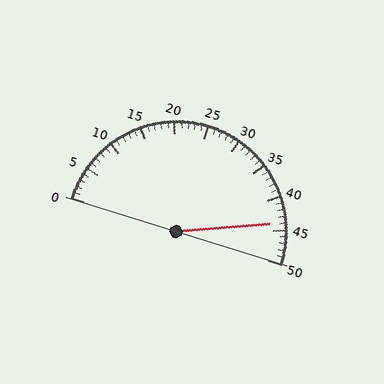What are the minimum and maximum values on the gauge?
The gauge ranges from 0 to 50.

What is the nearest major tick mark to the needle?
The nearest major tick mark is 45.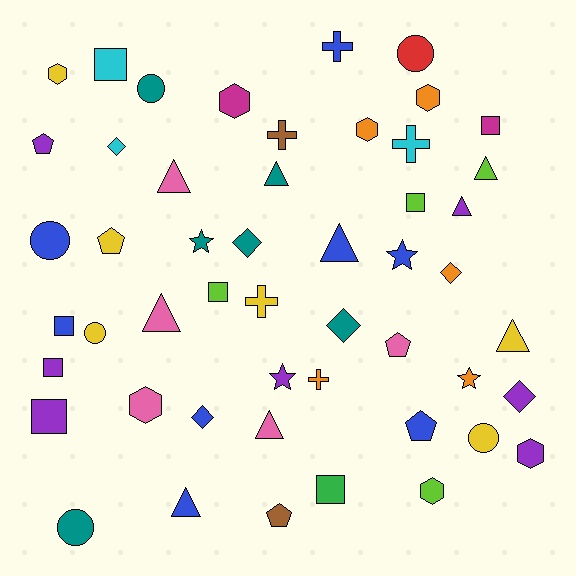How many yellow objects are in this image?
There are 6 yellow objects.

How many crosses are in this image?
There are 5 crosses.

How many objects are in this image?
There are 50 objects.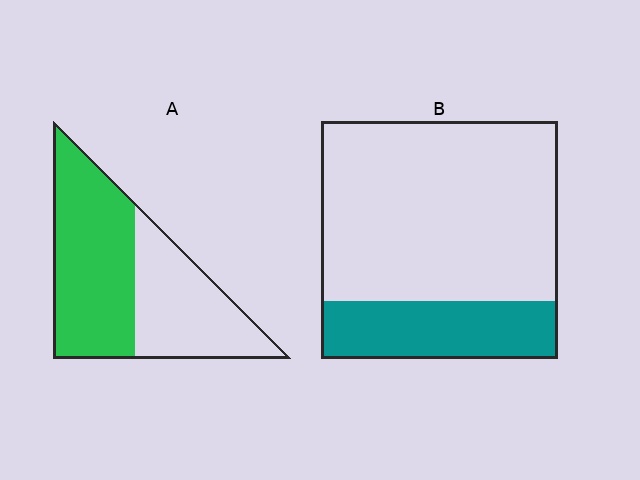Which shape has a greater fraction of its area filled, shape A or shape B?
Shape A.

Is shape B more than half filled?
No.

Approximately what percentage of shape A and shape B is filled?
A is approximately 55% and B is approximately 25%.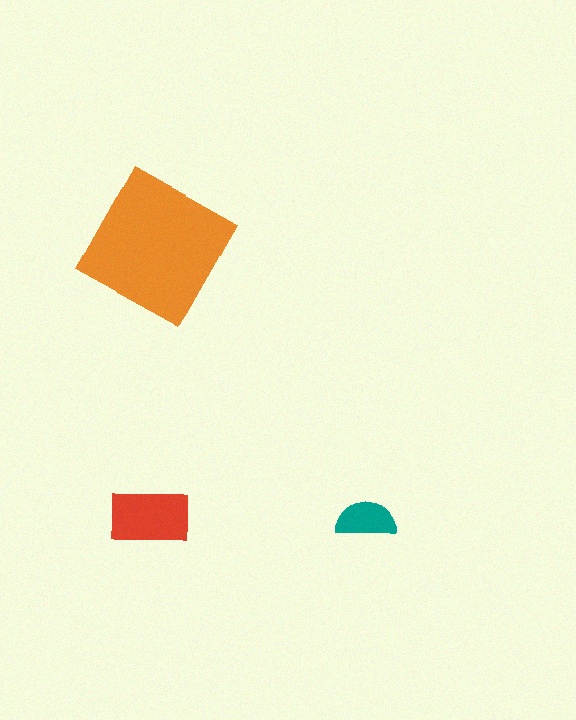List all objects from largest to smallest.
The orange square, the red rectangle, the teal semicircle.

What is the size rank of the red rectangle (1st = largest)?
2nd.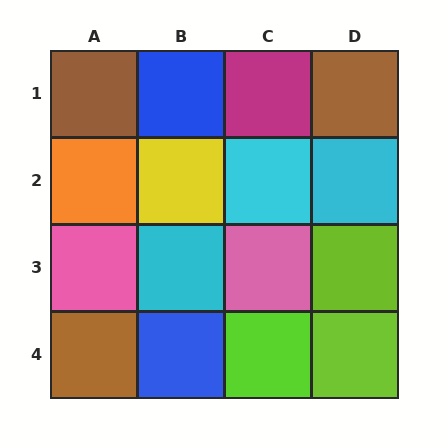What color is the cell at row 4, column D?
Lime.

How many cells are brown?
3 cells are brown.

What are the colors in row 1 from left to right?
Brown, blue, magenta, brown.